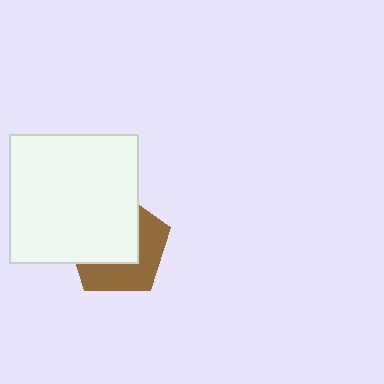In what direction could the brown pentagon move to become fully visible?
The brown pentagon could move toward the lower-right. That would shift it out from behind the white square entirely.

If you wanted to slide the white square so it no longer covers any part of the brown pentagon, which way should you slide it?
Slide it toward the upper-left — that is the most direct way to separate the two shapes.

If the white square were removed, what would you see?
You would see the complete brown pentagon.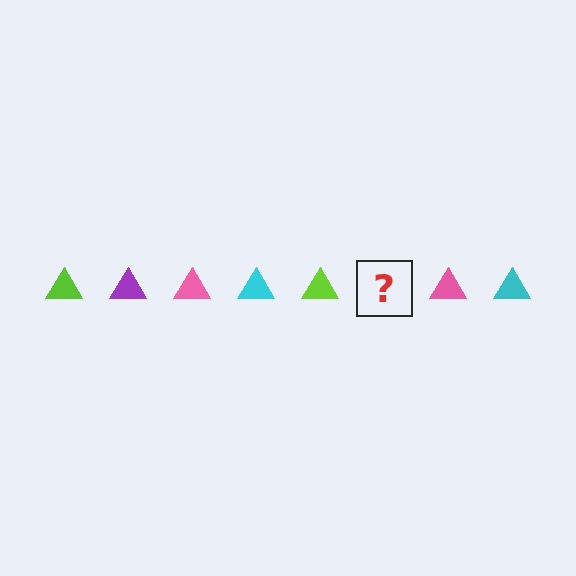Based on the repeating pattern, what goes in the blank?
The blank should be a purple triangle.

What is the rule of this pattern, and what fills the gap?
The rule is that the pattern cycles through lime, purple, pink, cyan triangles. The gap should be filled with a purple triangle.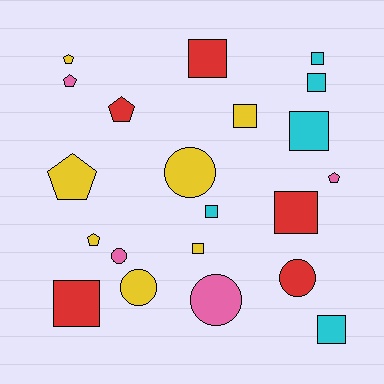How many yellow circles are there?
There are 2 yellow circles.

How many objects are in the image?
There are 21 objects.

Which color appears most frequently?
Yellow, with 7 objects.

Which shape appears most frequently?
Square, with 10 objects.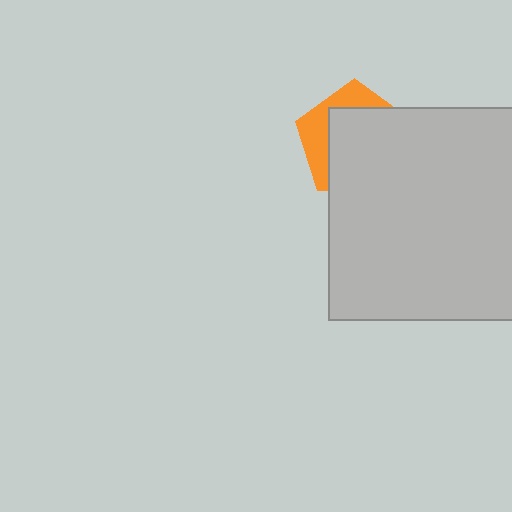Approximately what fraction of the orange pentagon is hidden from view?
Roughly 68% of the orange pentagon is hidden behind the light gray rectangle.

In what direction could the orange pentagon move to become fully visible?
The orange pentagon could move toward the upper-left. That would shift it out from behind the light gray rectangle entirely.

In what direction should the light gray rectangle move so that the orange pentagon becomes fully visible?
The light gray rectangle should move toward the lower-right. That is the shortest direction to clear the overlap and leave the orange pentagon fully visible.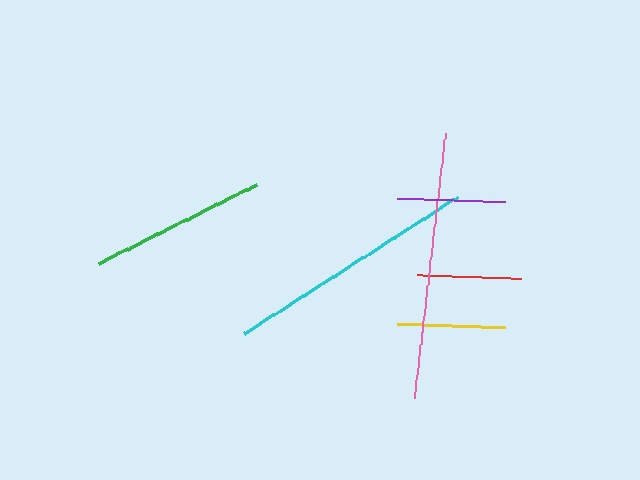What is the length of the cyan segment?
The cyan segment is approximately 254 pixels long.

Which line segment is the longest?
The pink line is the longest at approximately 267 pixels.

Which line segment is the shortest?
The red line is the shortest at approximately 104 pixels.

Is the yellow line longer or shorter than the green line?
The green line is longer than the yellow line.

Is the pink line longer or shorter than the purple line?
The pink line is longer than the purple line.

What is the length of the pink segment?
The pink segment is approximately 267 pixels long.